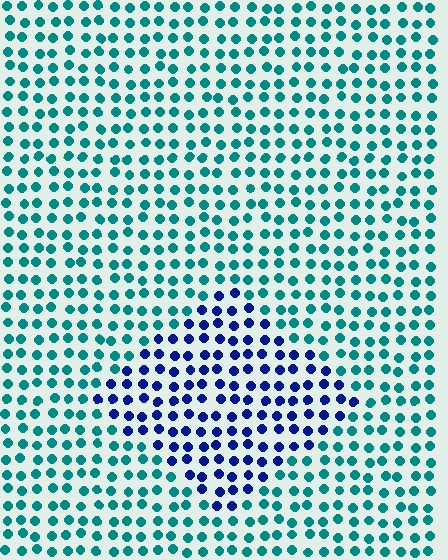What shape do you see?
I see a diamond.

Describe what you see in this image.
The image is filled with small teal elements in a uniform arrangement. A diamond-shaped region is visible where the elements are tinted to a slightly different hue, forming a subtle color boundary.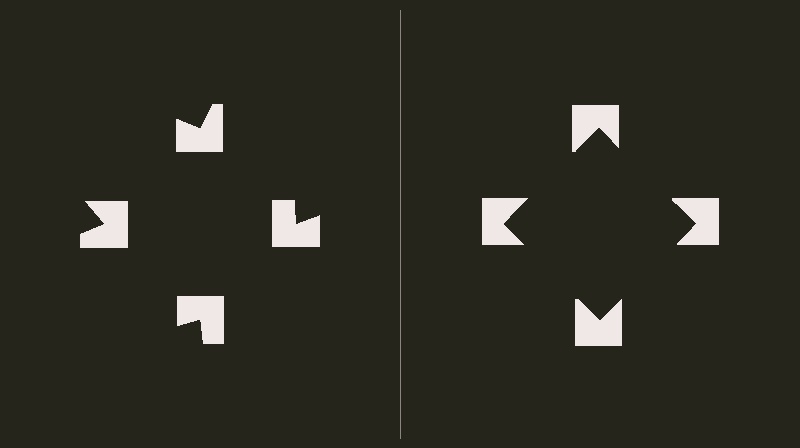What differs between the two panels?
The notched squares are positioned identically on both sides; only the wedge orientations differ. On the right they align to a square; on the left they are misaligned.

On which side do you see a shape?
An illusory square appears on the right side. On the left side the wedge cuts are rotated, so no coherent shape forms.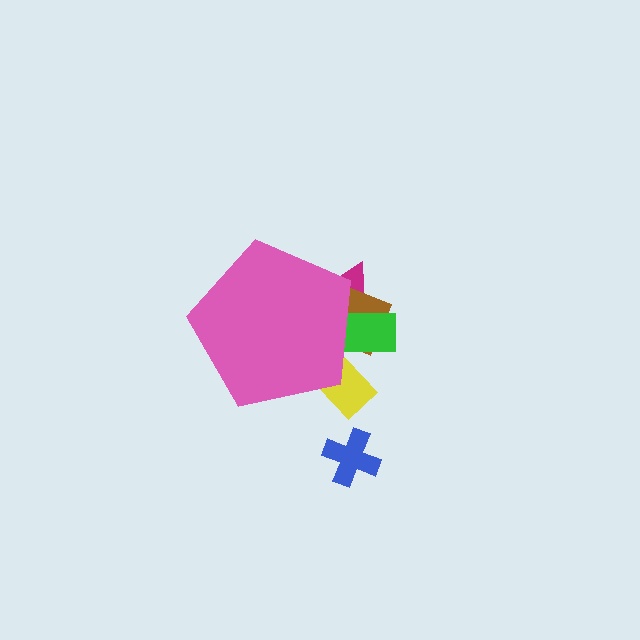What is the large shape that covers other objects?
A pink pentagon.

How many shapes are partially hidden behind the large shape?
4 shapes are partially hidden.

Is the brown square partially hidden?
Yes, the brown square is partially hidden behind the pink pentagon.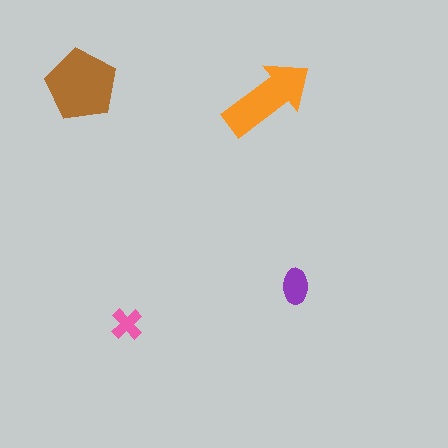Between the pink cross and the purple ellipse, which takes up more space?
The purple ellipse.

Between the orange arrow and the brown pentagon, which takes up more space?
The brown pentagon.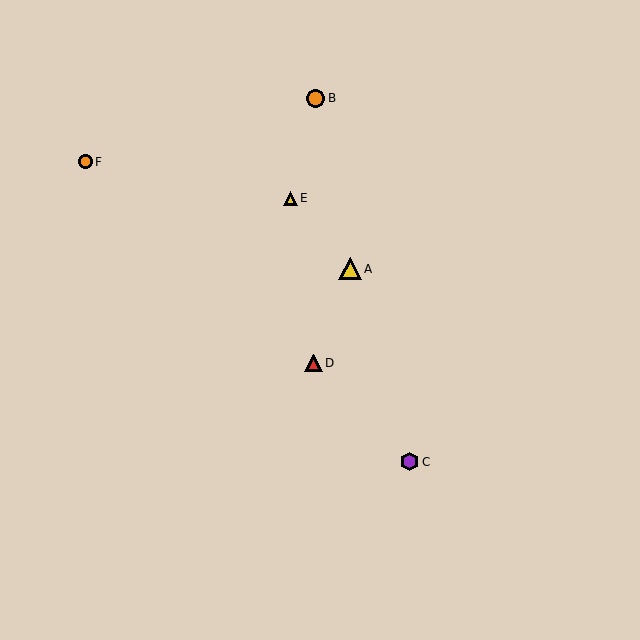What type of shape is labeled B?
Shape B is an orange circle.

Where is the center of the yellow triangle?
The center of the yellow triangle is at (350, 269).